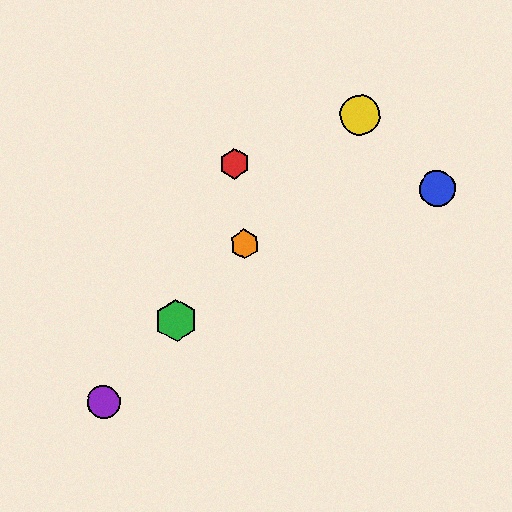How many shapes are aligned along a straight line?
4 shapes (the green hexagon, the yellow circle, the purple circle, the orange hexagon) are aligned along a straight line.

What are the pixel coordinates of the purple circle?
The purple circle is at (103, 402).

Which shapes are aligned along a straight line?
The green hexagon, the yellow circle, the purple circle, the orange hexagon are aligned along a straight line.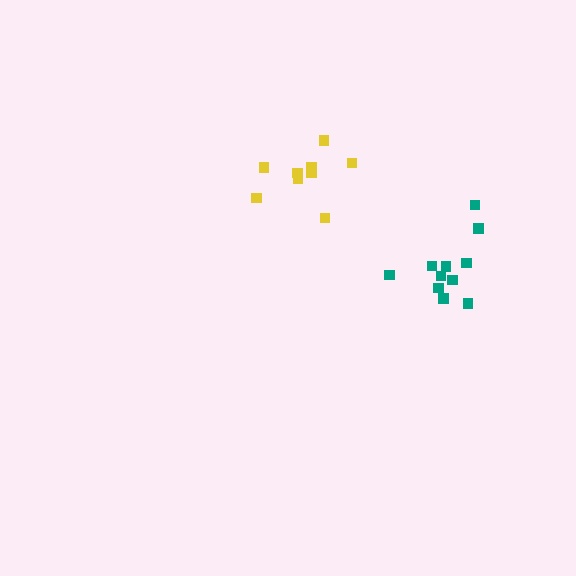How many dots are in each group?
Group 1: 11 dots, Group 2: 9 dots (20 total).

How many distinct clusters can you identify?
There are 2 distinct clusters.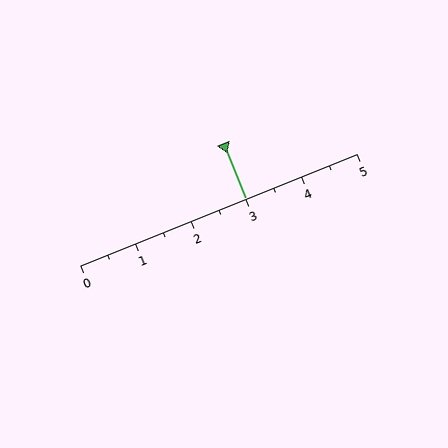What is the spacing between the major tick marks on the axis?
The major ticks are spaced 1 apart.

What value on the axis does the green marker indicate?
The marker indicates approximately 3.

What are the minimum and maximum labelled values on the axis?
The axis runs from 0 to 5.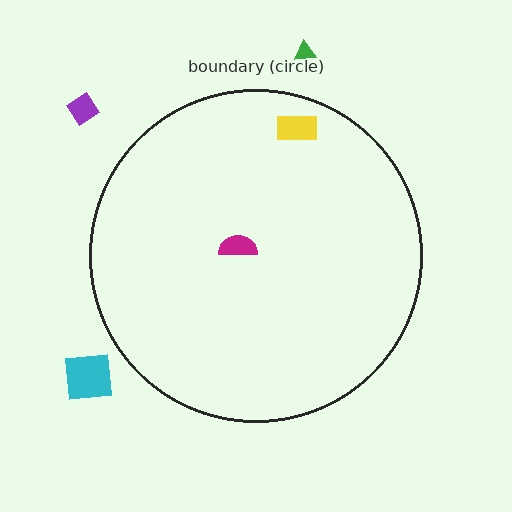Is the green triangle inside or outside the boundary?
Outside.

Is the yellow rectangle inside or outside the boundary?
Inside.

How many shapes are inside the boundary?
2 inside, 3 outside.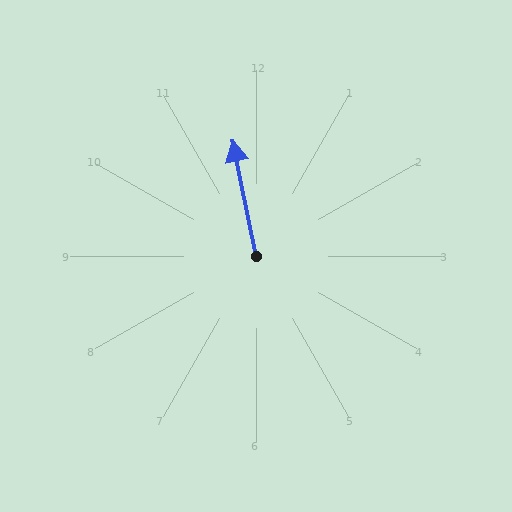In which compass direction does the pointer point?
North.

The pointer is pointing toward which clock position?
Roughly 12 o'clock.